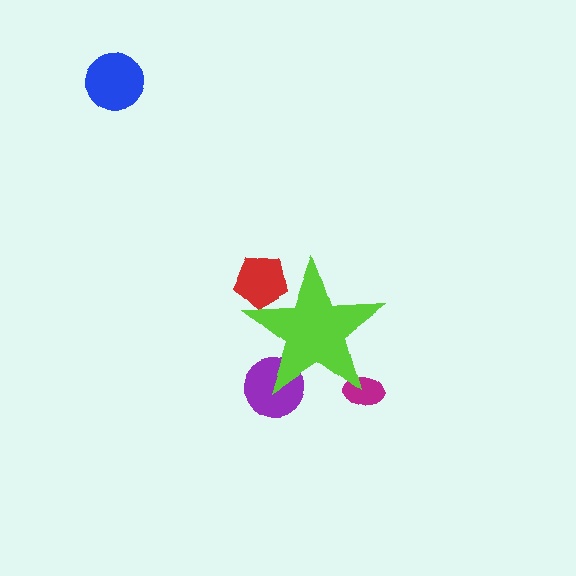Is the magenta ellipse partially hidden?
Yes, the magenta ellipse is partially hidden behind the lime star.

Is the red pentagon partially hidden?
Yes, the red pentagon is partially hidden behind the lime star.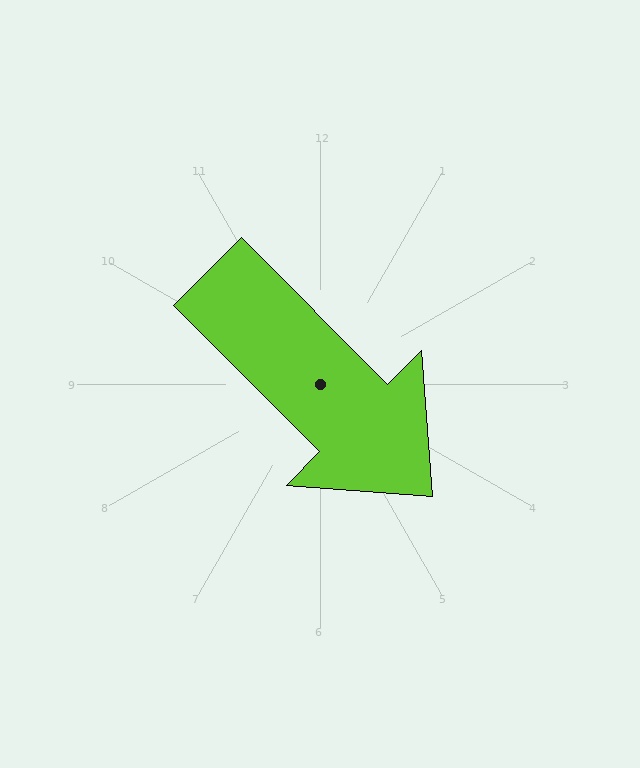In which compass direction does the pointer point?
Southeast.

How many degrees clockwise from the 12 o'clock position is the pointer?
Approximately 135 degrees.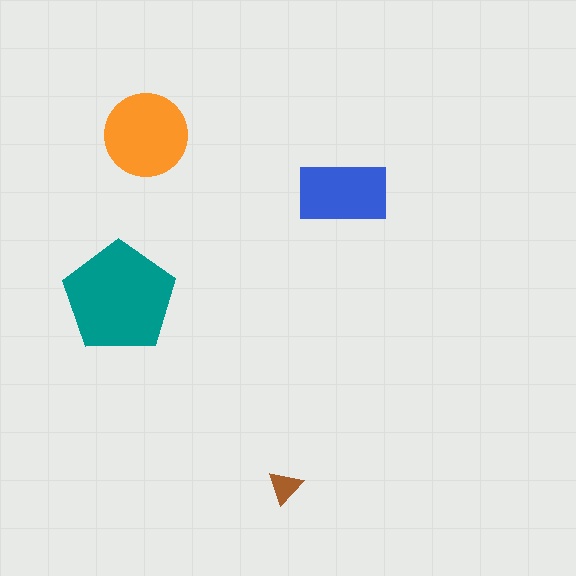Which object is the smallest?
The brown triangle.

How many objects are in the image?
There are 4 objects in the image.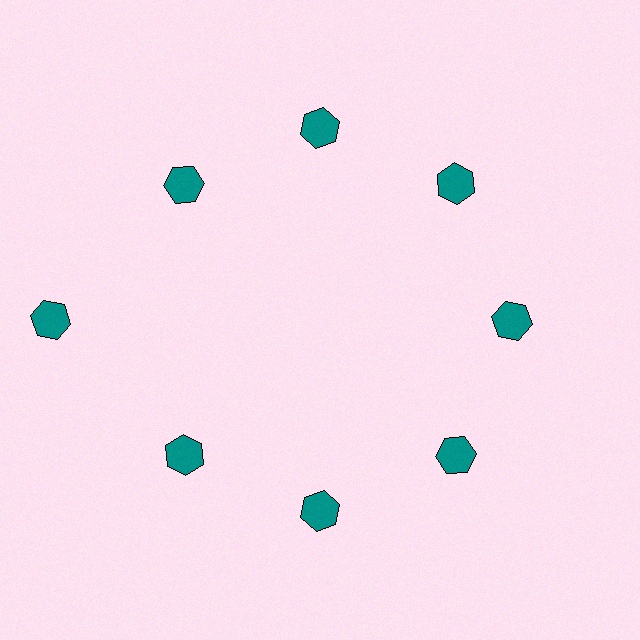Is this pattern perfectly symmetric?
No. The 8 teal hexagons are arranged in a ring, but one element near the 9 o'clock position is pushed outward from the center, breaking the 8-fold rotational symmetry.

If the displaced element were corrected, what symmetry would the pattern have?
It would have 8-fold rotational symmetry — the pattern would map onto itself every 45 degrees.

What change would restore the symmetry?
The symmetry would be restored by moving it inward, back onto the ring so that all 8 hexagons sit at equal angles and equal distance from the center.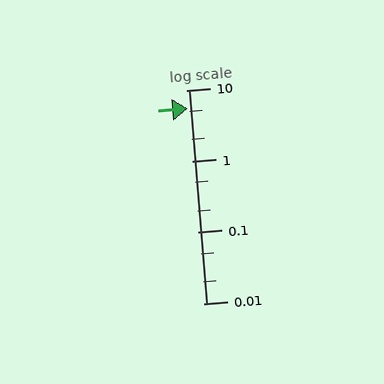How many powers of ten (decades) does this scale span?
The scale spans 3 decades, from 0.01 to 10.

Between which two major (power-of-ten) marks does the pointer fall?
The pointer is between 1 and 10.